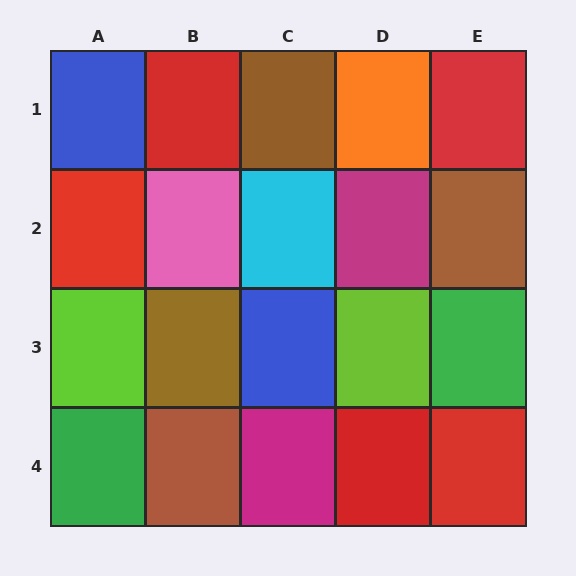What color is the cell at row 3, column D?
Lime.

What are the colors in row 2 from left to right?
Red, pink, cyan, magenta, brown.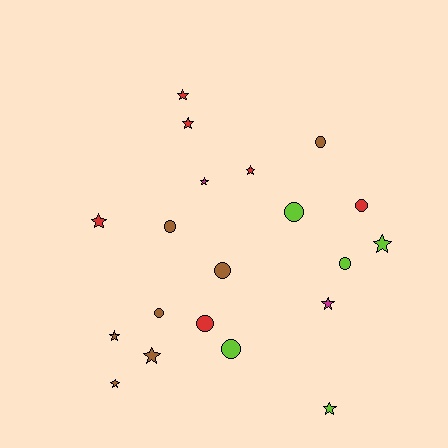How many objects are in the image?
There are 20 objects.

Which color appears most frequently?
Brown, with 7 objects.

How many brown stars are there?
There are 3 brown stars.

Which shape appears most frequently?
Star, with 11 objects.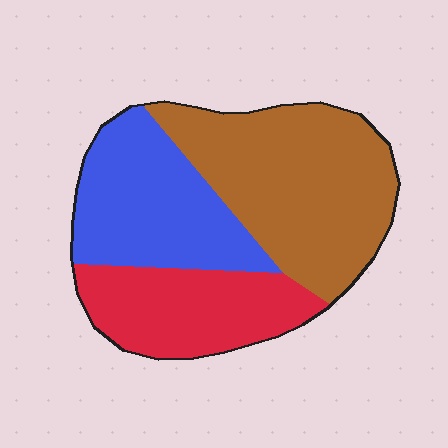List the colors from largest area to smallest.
From largest to smallest: brown, blue, red.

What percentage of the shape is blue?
Blue takes up about one third (1/3) of the shape.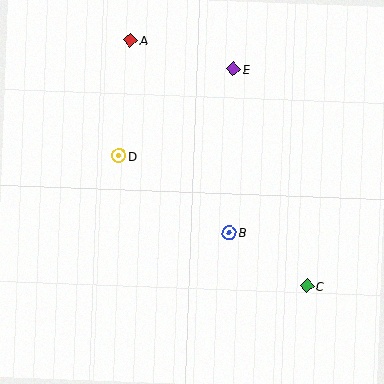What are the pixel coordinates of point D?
Point D is at (119, 156).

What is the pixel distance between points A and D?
The distance between A and D is 116 pixels.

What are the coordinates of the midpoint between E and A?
The midpoint between E and A is at (182, 55).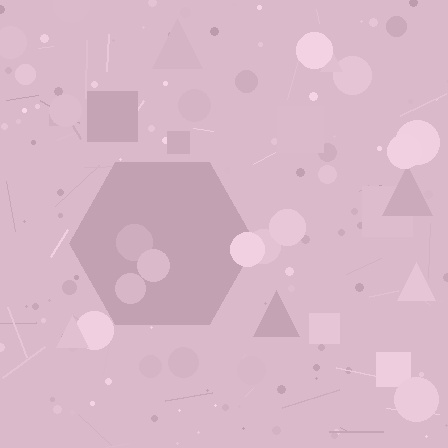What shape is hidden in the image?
A hexagon is hidden in the image.